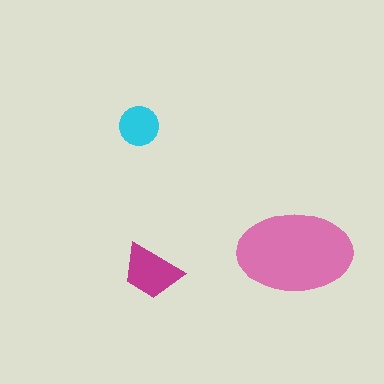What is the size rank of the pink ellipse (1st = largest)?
1st.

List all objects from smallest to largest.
The cyan circle, the magenta trapezoid, the pink ellipse.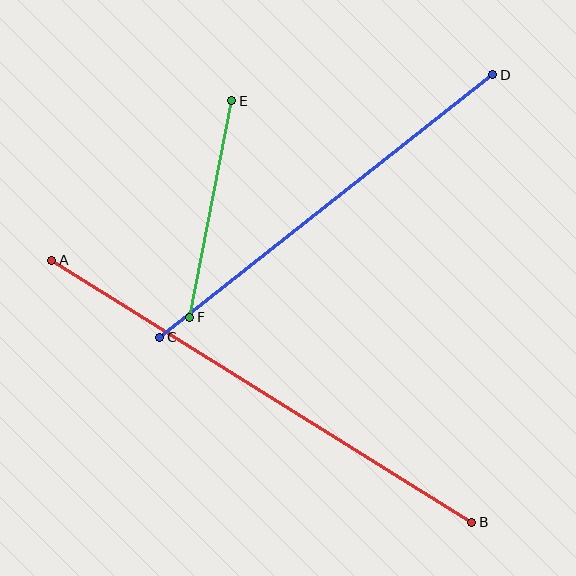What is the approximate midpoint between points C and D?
The midpoint is at approximately (326, 206) pixels.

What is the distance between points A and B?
The distance is approximately 495 pixels.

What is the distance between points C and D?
The distance is approximately 424 pixels.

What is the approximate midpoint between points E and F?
The midpoint is at approximately (211, 209) pixels.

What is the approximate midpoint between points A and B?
The midpoint is at approximately (262, 391) pixels.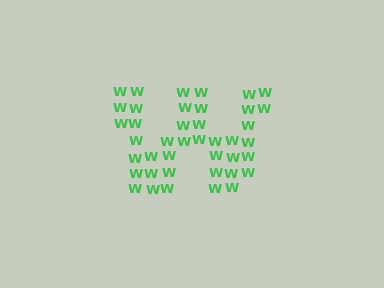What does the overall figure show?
The overall figure shows the letter W.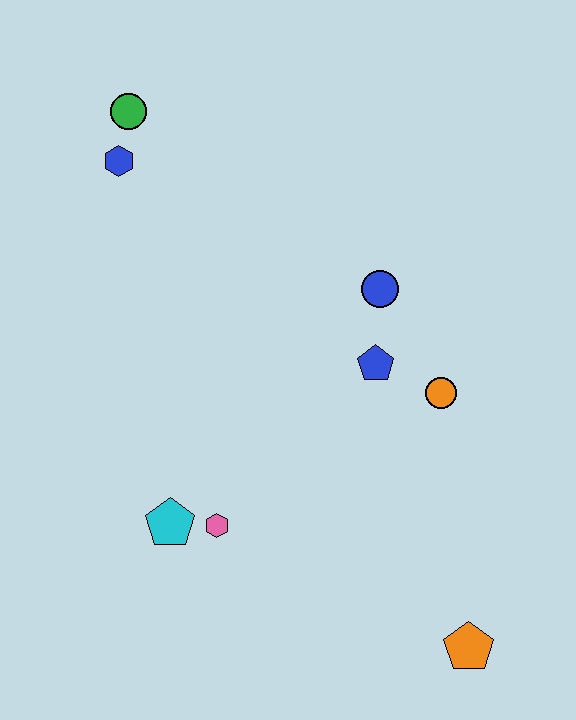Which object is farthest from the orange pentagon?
The green circle is farthest from the orange pentagon.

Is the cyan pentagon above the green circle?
No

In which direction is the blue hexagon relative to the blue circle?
The blue hexagon is to the left of the blue circle.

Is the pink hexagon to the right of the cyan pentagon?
Yes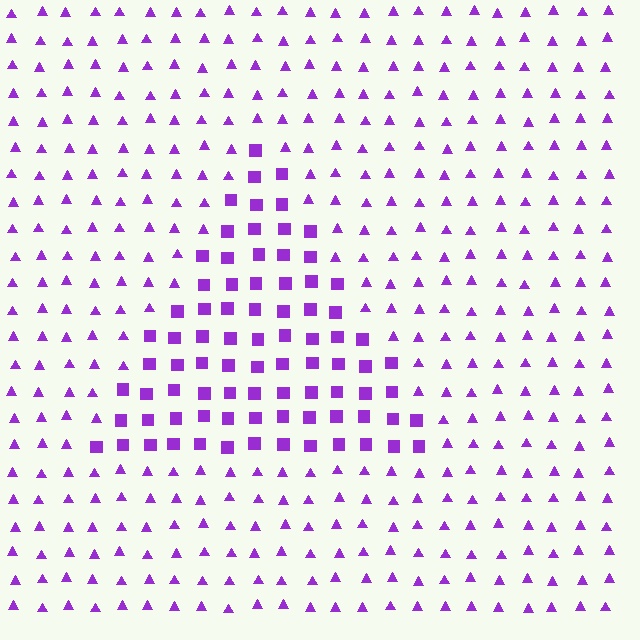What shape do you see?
I see a triangle.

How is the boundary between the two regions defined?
The boundary is defined by a change in element shape: squares inside vs. triangles outside. All elements share the same color and spacing.